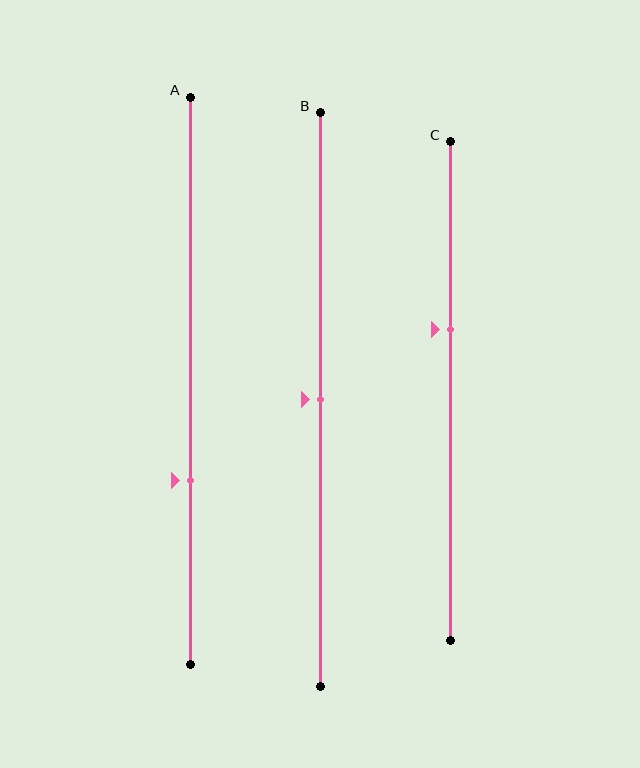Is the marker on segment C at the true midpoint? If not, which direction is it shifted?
No, the marker on segment C is shifted upward by about 12% of the segment length.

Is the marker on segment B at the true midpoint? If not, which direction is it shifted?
Yes, the marker on segment B is at the true midpoint.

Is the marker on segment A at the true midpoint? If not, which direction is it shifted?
No, the marker on segment A is shifted downward by about 18% of the segment length.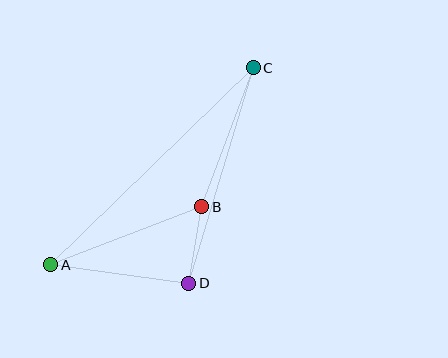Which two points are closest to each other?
Points B and D are closest to each other.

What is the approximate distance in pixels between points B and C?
The distance between B and C is approximately 148 pixels.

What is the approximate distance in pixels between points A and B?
The distance between A and B is approximately 162 pixels.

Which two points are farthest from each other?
Points A and C are farthest from each other.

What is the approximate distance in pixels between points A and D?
The distance between A and D is approximately 139 pixels.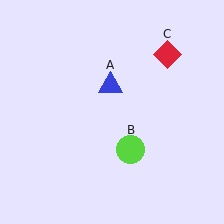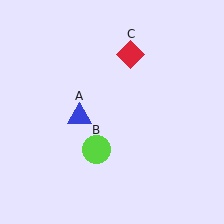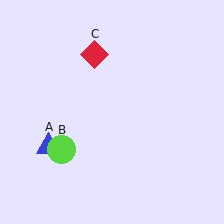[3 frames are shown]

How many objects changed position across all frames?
3 objects changed position: blue triangle (object A), lime circle (object B), red diamond (object C).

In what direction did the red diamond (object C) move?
The red diamond (object C) moved left.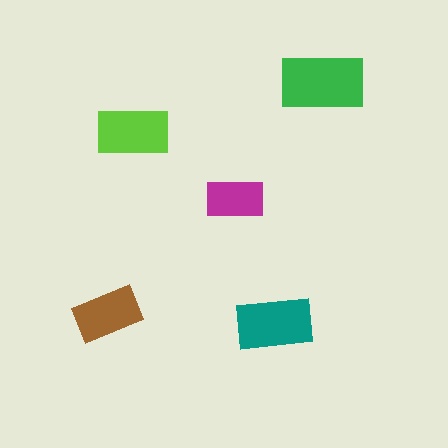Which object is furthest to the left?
The brown rectangle is leftmost.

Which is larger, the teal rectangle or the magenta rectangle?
The teal one.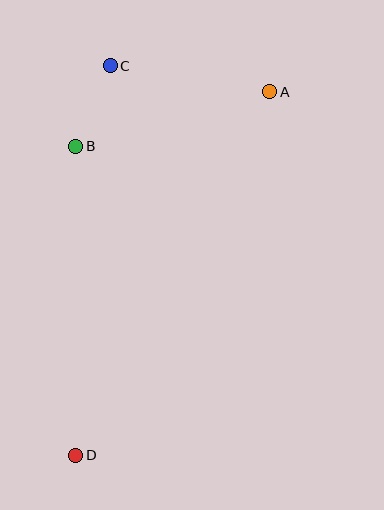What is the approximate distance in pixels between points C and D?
The distance between C and D is approximately 391 pixels.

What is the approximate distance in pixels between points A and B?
The distance between A and B is approximately 202 pixels.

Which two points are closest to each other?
Points B and C are closest to each other.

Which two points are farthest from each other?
Points A and D are farthest from each other.